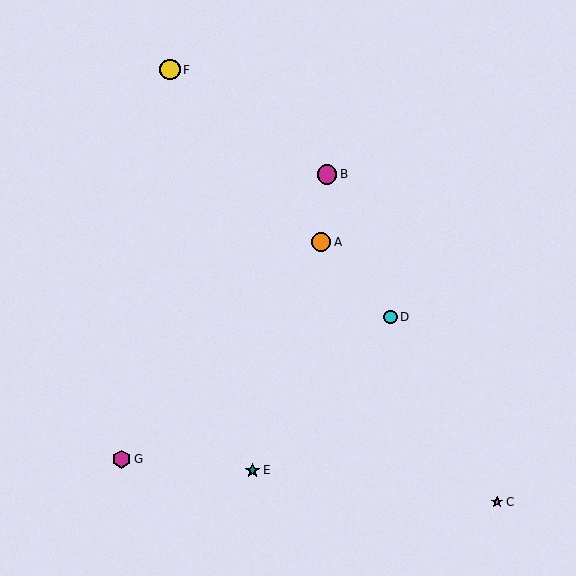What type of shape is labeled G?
Shape G is a magenta hexagon.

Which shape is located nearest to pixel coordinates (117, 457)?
The magenta hexagon (labeled G) at (121, 459) is nearest to that location.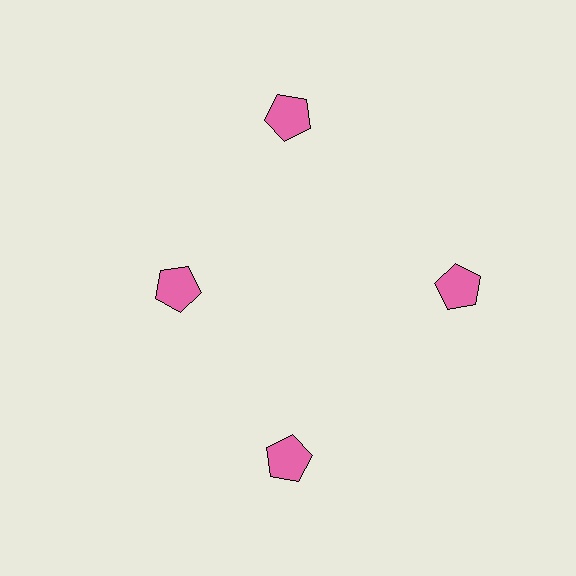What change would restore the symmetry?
The symmetry would be restored by moving it outward, back onto the ring so that all 4 pentagons sit at equal angles and equal distance from the center.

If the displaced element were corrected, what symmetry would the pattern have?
It would have 4-fold rotational symmetry — the pattern would map onto itself every 90 degrees.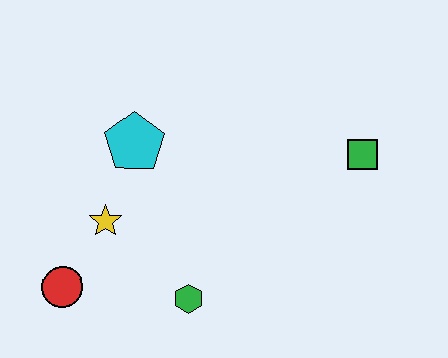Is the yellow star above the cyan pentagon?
No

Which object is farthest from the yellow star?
The green square is farthest from the yellow star.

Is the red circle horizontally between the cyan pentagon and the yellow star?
No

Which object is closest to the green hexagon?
The yellow star is closest to the green hexagon.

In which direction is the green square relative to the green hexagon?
The green square is to the right of the green hexagon.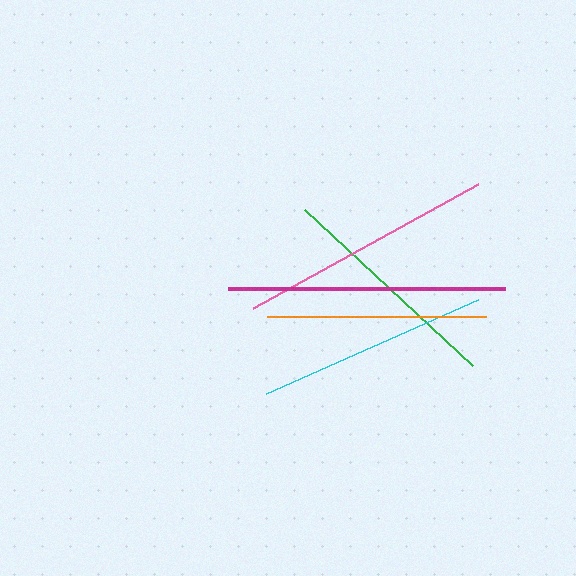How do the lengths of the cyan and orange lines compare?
The cyan and orange lines are approximately the same length.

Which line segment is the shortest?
The orange line is the shortest at approximately 220 pixels.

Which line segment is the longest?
The magenta line is the longest at approximately 277 pixels.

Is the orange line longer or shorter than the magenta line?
The magenta line is longer than the orange line.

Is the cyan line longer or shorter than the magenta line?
The magenta line is longer than the cyan line.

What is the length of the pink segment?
The pink segment is approximately 257 pixels long.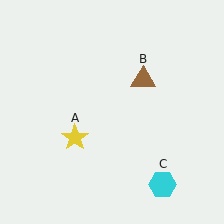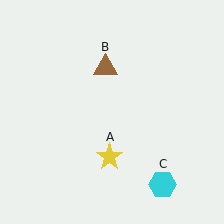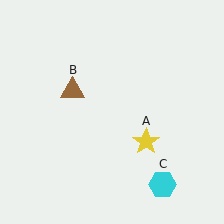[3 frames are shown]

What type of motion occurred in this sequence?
The yellow star (object A), brown triangle (object B) rotated counterclockwise around the center of the scene.